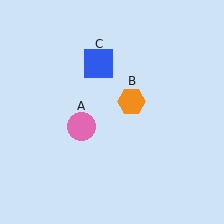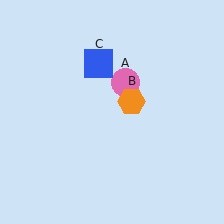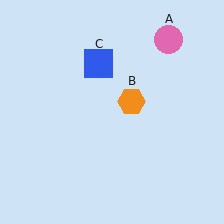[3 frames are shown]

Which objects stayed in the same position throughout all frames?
Orange hexagon (object B) and blue square (object C) remained stationary.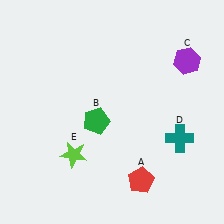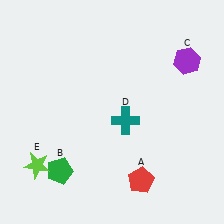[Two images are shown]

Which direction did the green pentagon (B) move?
The green pentagon (B) moved down.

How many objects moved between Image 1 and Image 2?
3 objects moved between the two images.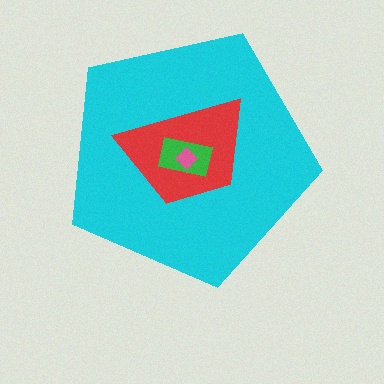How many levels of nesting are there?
4.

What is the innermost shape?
The pink diamond.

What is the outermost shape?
The cyan pentagon.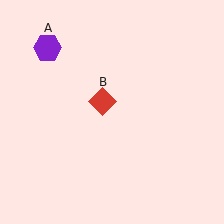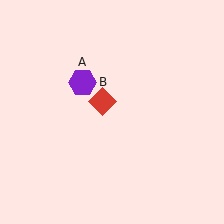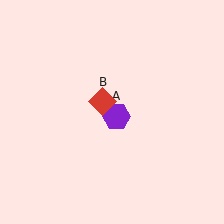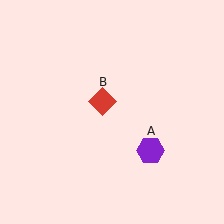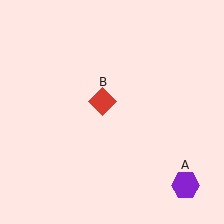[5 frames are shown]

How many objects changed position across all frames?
1 object changed position: purple hexagon (object A).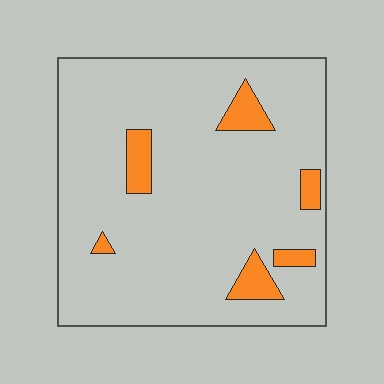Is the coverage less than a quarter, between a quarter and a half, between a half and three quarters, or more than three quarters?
Less than a quarter.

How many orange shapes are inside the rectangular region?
6.